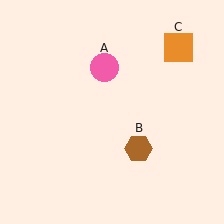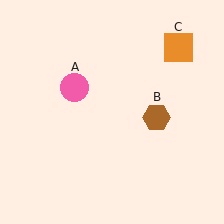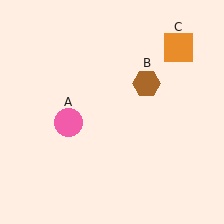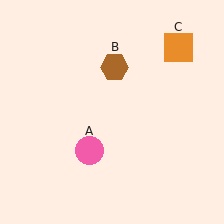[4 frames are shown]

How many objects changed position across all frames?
2 objects changed position: pink circle (object A), brown hexagon (object B).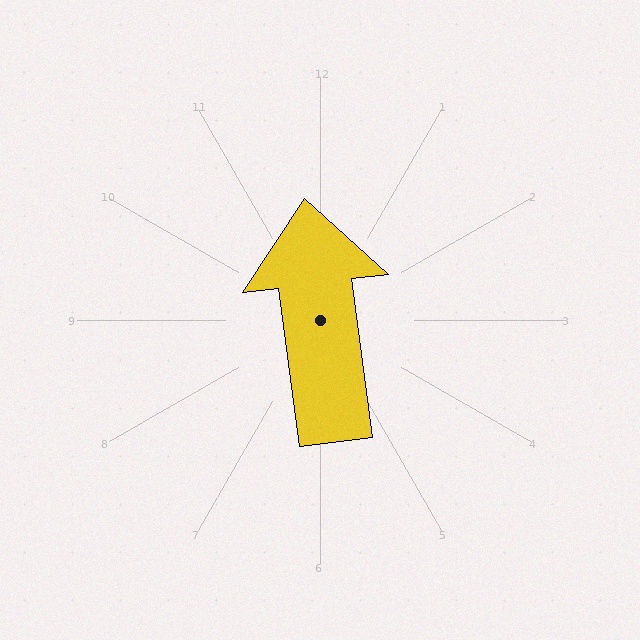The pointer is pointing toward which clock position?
Roughly 12 o'clock.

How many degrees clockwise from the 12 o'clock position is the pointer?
Approximately 353 degrees.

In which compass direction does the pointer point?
North.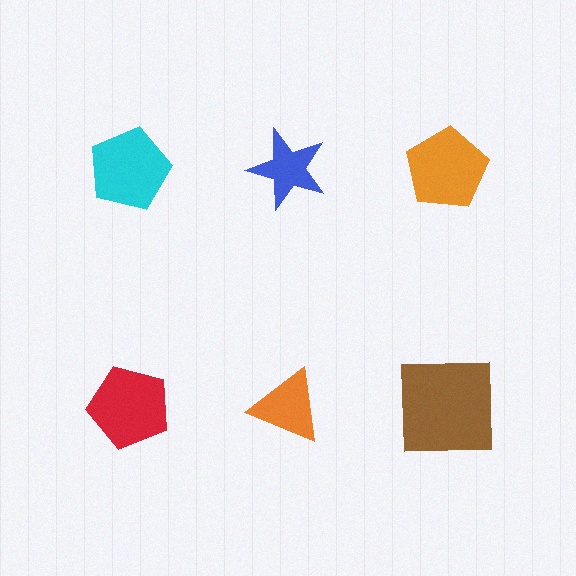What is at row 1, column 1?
A cyan pentagon.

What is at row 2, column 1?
A red pentagon.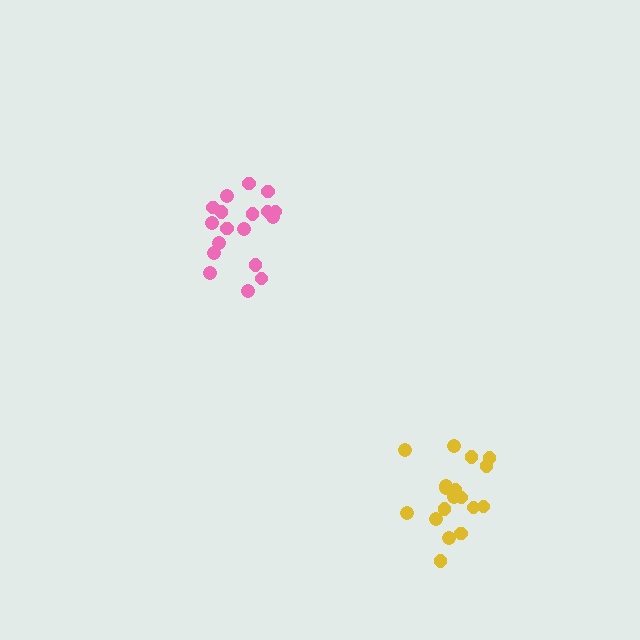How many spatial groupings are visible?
There are 2 spatial groupings.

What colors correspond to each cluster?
The clusters are colored: yellow, pink.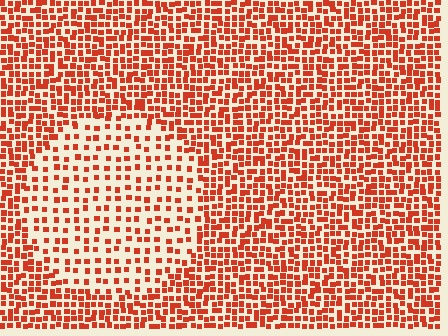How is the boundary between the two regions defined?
The boundary is defined by a change in element density (approximately 2.1x ratio). All elements are the same color, size, and shape.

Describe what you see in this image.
The image contains small red elements arranged at two different densities. A circle-shaped region is visible where the elements are less densely packed than the surrounding area.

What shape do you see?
I see a circle.